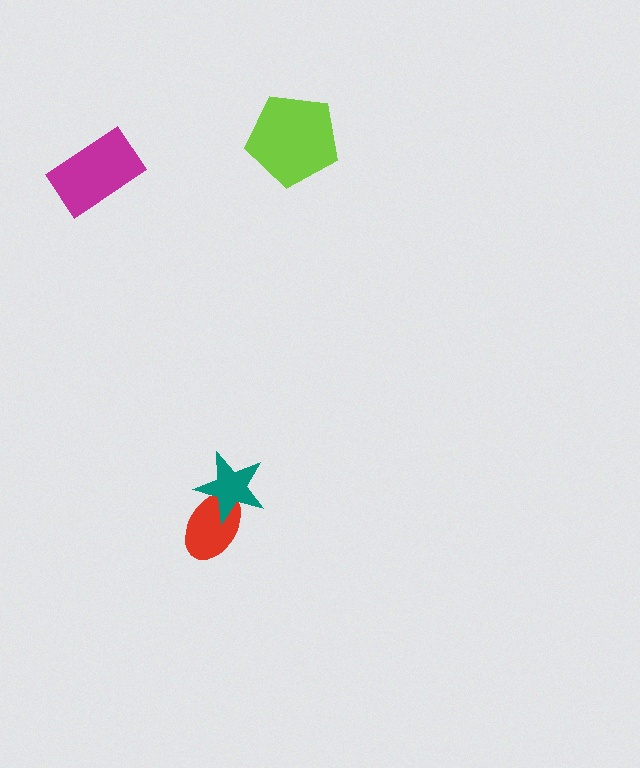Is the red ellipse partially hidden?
Yes, it is partially covered by another shape.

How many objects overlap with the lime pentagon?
0 objects overlap with the lime pentagon.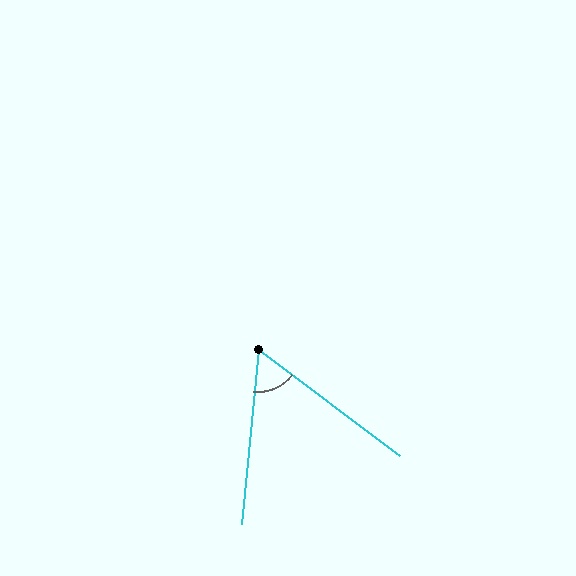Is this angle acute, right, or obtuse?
It is acute.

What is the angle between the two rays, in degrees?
Approximately 58 degrees.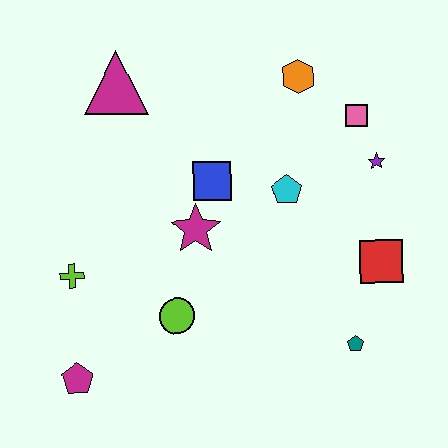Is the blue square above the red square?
Yes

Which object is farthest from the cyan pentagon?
The magenta pentagon is farthest from the cyan pentagon.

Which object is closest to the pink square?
The purple star is closest to the pink square.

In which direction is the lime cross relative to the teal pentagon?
The lime cross is to the left of the teal pentagon.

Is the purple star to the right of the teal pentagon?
Yes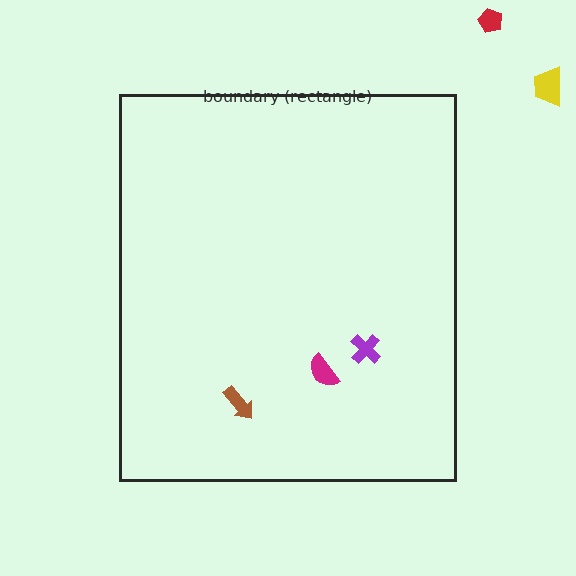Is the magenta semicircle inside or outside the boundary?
Inside.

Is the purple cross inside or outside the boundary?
Inside.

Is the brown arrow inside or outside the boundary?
Inside.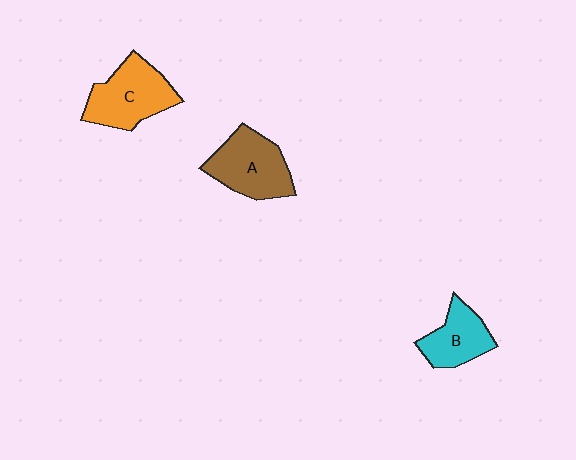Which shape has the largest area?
Shape C (orange).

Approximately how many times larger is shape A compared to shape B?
Approximately 1.4 times.